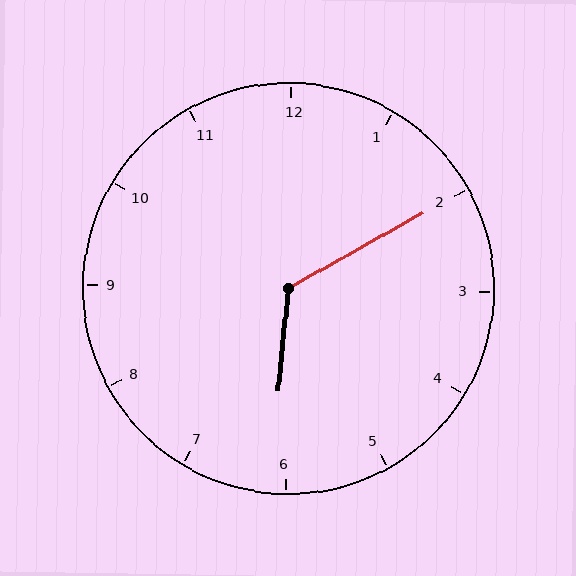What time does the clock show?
6:10.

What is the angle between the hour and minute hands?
Approximately 125 degrees.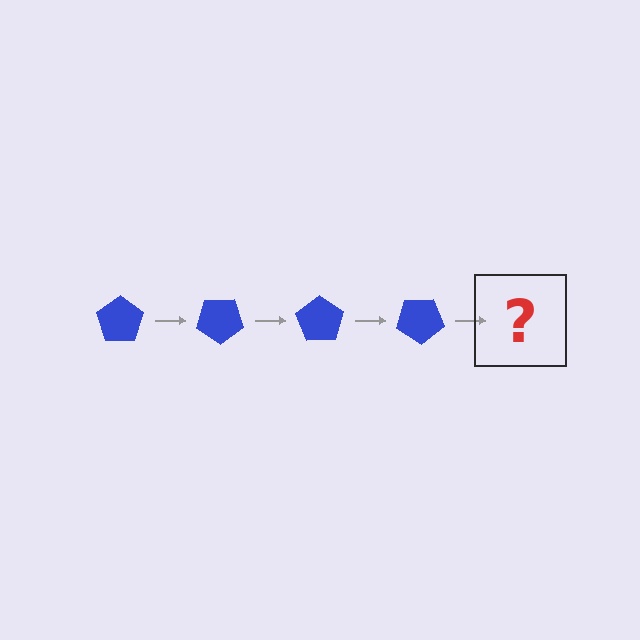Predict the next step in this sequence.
The next step is a blue pentagon rotated 140 degrees.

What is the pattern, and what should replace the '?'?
The pattern is that the pentagon rotates 35 degrees each step. The '?' should be a blue pentagon rotated 140 degrees.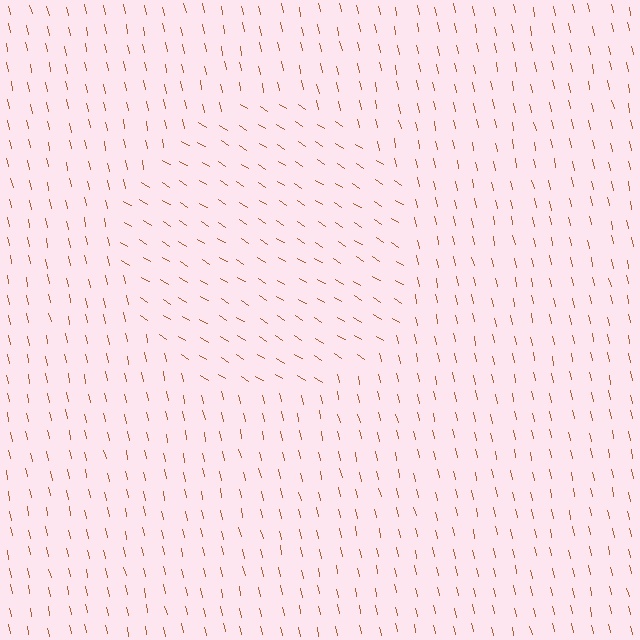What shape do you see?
I see a circle.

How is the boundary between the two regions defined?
The boundary is defined purely by a change in line orientation (approximately 45 degrees difference). All lines are the same color and thickness.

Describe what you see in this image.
The image is filled with small brown line segments. A circle region in the image has lines oriented differently from the surrounding lines, creating a visible texture boundary.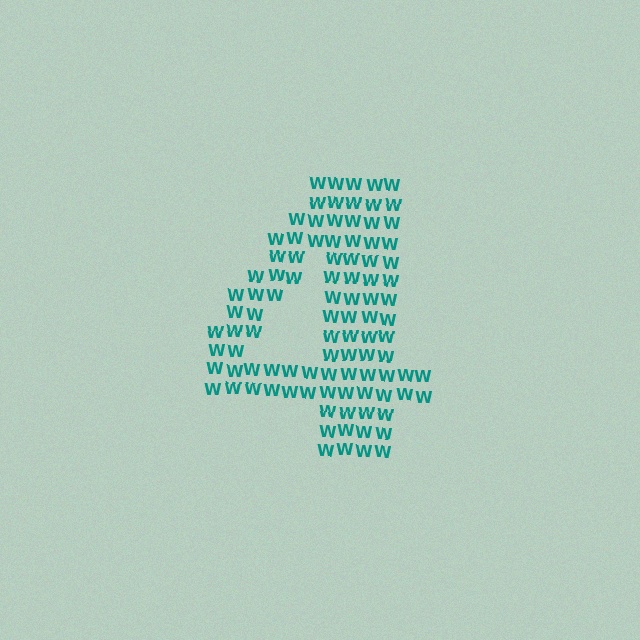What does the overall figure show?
The overall figure shows the digit 4.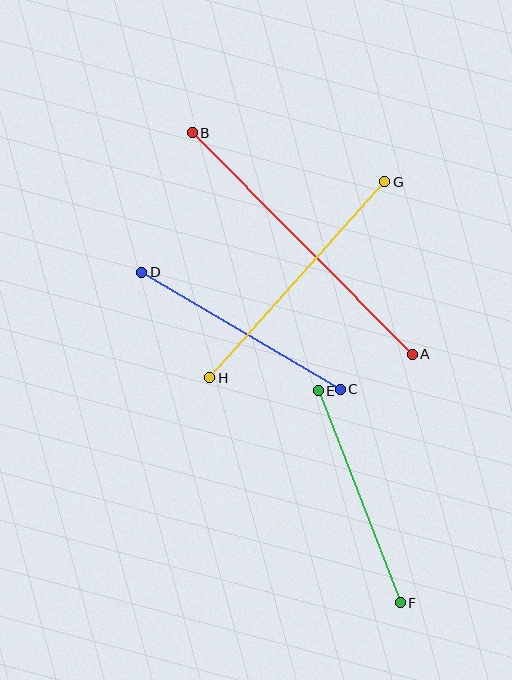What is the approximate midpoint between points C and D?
The midpoint is at approximately (241, 331) pixels.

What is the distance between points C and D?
The distance is approximately 230 pixels.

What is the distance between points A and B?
The distance is approximately 312 pixels.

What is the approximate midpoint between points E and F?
The midpoint is at approximately (359, 497) pixels.